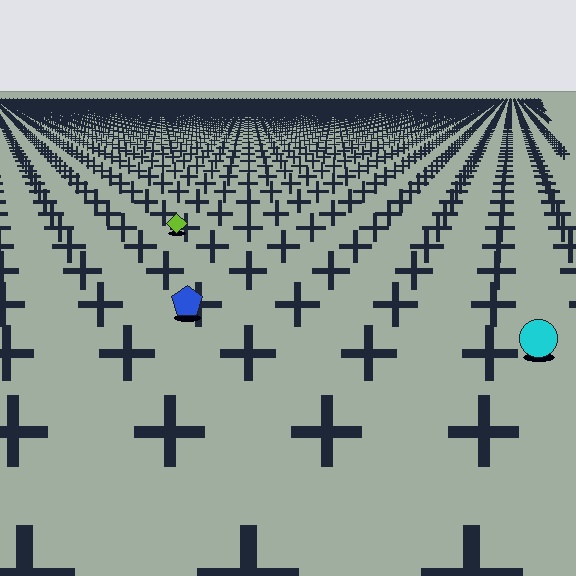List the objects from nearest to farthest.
From nearest to farthest: the cyan circle, the blue pentagon, the lime diamond.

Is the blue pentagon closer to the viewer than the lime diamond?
Yes. The blue pentagon is closer — you can tell from the texture gradient: the ground texture is coarser near it.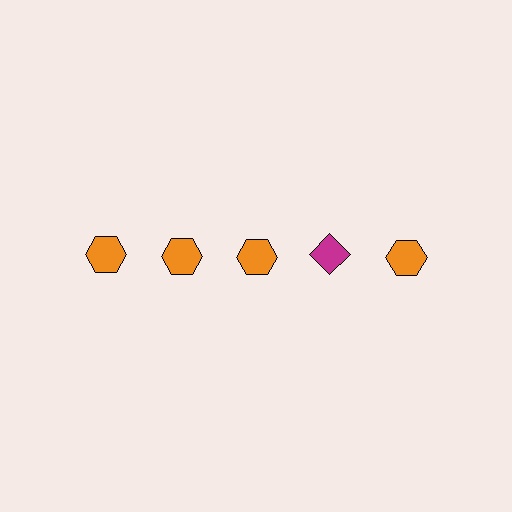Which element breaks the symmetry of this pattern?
The magenta diamond in the top row, second from right column breaks the symmetry. All other shapes are orange hexagons.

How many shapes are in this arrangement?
There are 5 shapes arranged in a grid pattern.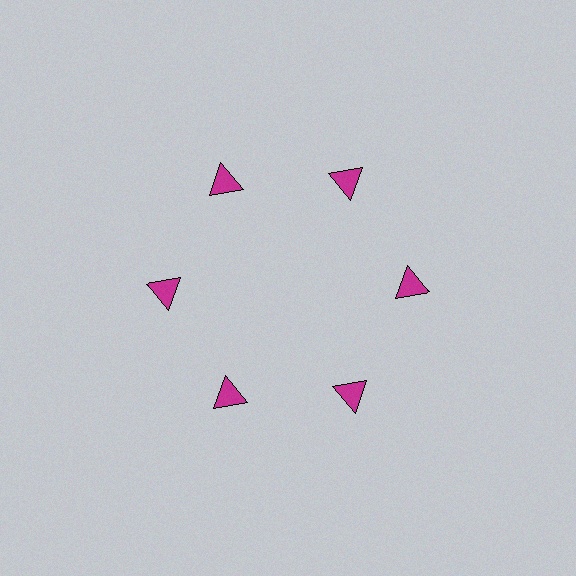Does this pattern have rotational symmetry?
Yes, this pattern has 6-fold rotational symmetry. It looks the same after rotating 60 degrees around the center.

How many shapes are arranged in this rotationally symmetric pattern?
There are 6 shapes, arranged in 6 groups of 1.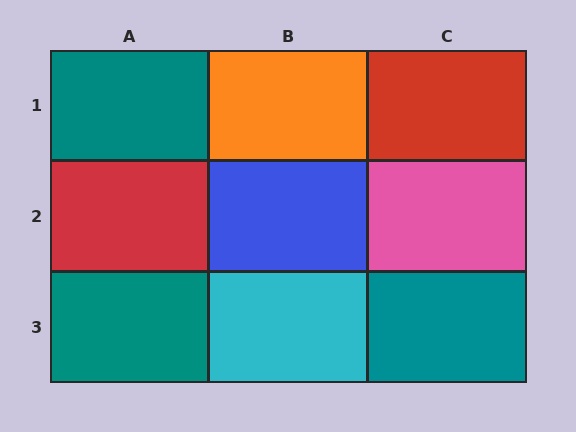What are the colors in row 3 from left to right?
Teal, cyan, teal.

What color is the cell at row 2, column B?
Blue.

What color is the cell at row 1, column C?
Red.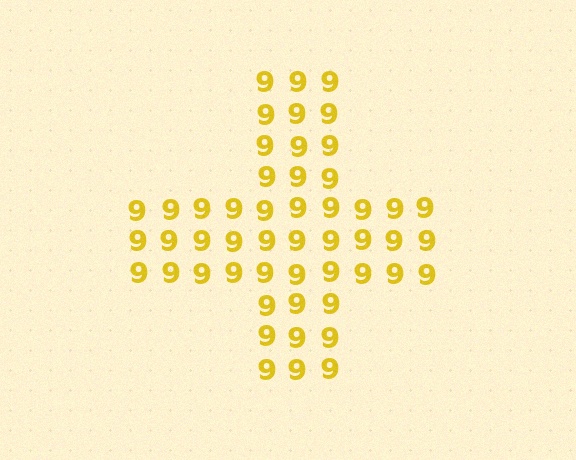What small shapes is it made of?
It is made of small digit 9's.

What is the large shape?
The large shape is a cross.